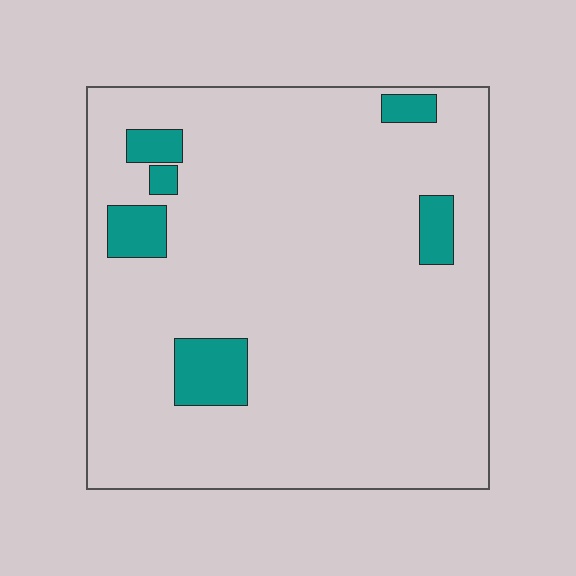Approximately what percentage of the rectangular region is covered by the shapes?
Approximately 10%.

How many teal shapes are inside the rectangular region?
6.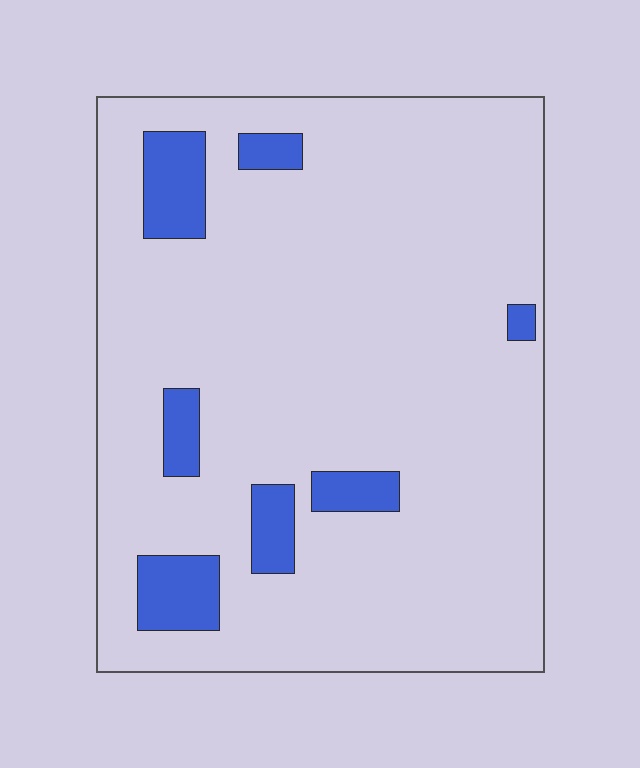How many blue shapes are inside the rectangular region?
7.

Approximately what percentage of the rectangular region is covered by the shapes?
Approximately 10%.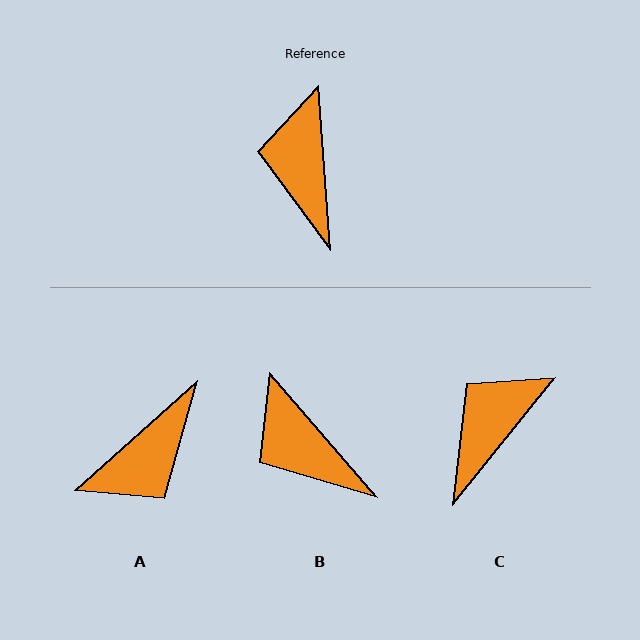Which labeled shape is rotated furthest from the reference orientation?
A, about 128 degrees away.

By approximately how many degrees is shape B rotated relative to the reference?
Approximately 37 degrees counter-clockwise.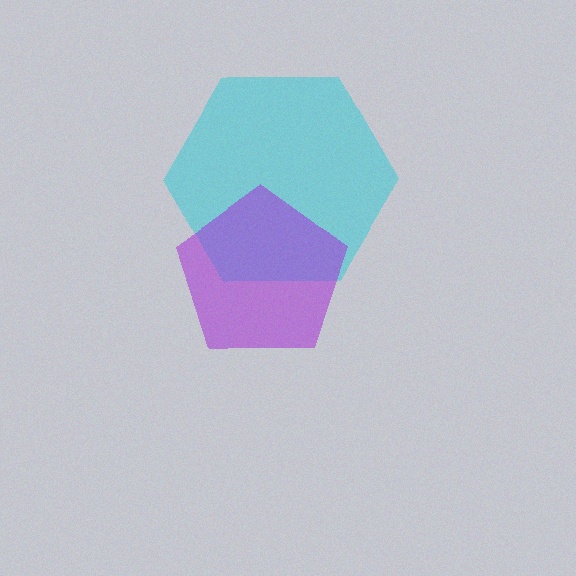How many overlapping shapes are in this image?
There are 2 overlapping shapes in the image.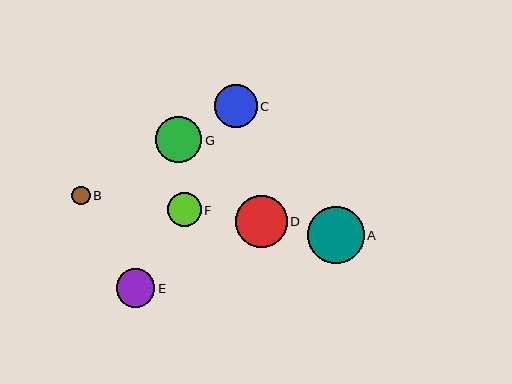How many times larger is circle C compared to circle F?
Circle C is approximately 1.3 times the size of circle F.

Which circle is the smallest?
Circle B is the smallest with a size of approximately 18 pixels.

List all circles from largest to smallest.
From largest to smallest: A, D, G, C, E, F, B.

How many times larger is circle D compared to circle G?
Circle D is approximately 1.1 times the size of circle G.